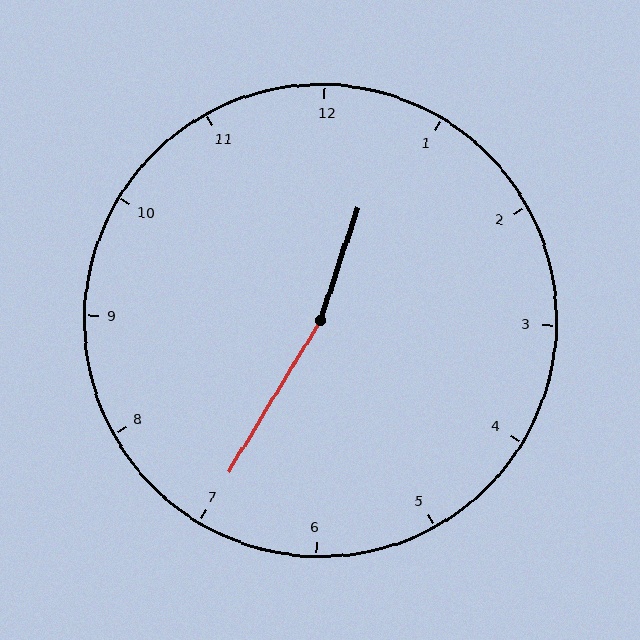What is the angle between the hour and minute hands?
Approximately 168 degrees.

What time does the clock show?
12:35.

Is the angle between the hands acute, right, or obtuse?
It is obtuse.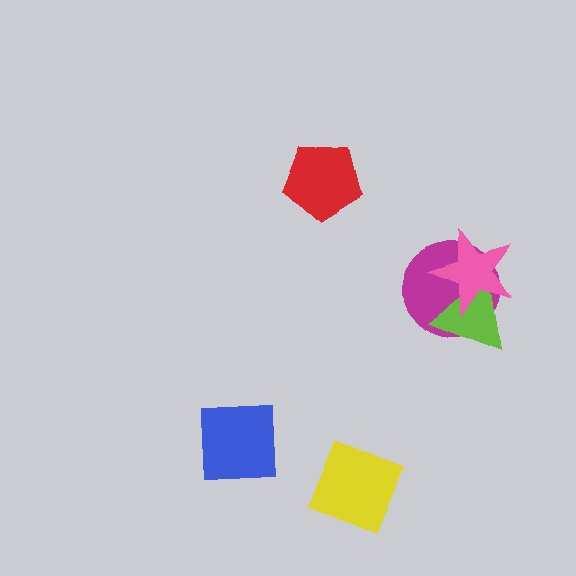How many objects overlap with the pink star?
2 objects overlap with the pink star.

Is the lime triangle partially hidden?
Yes, it is partially covered by another shape.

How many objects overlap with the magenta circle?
2 objects overlap with the magenta circle.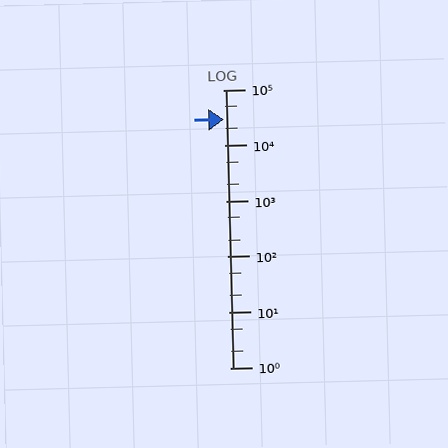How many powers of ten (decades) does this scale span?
The scale spans 5 decades, from 1 to 100000.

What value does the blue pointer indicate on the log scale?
The pointer indicates approximately 30000.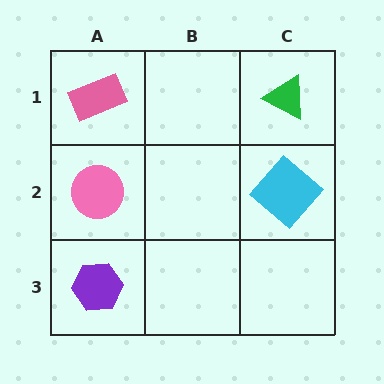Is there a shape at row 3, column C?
No, that cell is empty.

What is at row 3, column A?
A purple hexagon.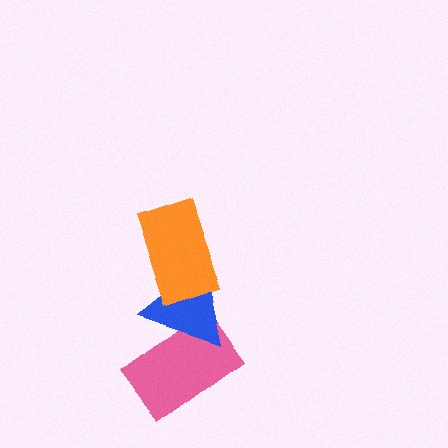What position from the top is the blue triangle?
The blue triangle is 2nd from the top.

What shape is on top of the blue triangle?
The orange rectangle is on top of the blue triangle.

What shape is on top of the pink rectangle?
The blue triangle is on top of the pink rectangle.